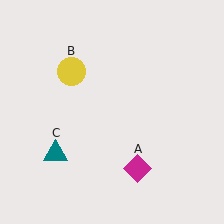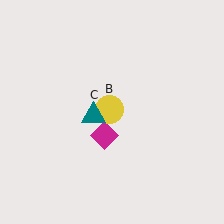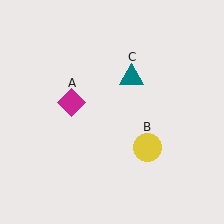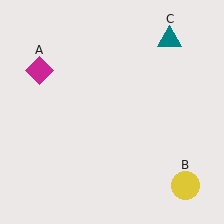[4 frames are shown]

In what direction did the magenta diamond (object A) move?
The magenta diamond (object A) moved up and to the left.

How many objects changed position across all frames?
3 objects changed position: magenta diamond (object A), yellow circle (object B), teal triangle (object C).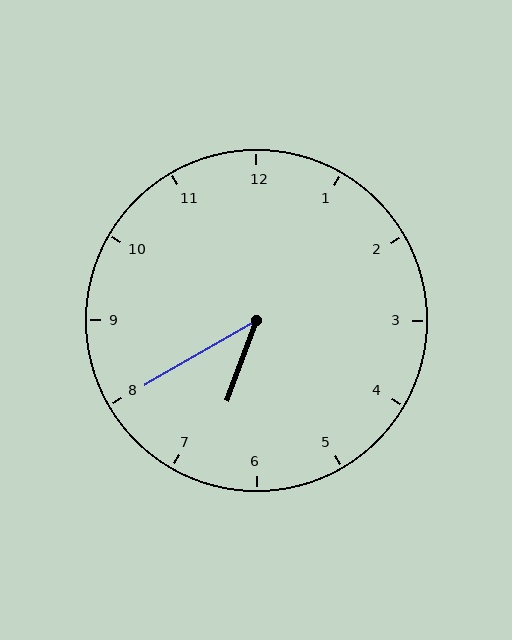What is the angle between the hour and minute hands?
Approximately 40 degrees.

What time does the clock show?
6:40.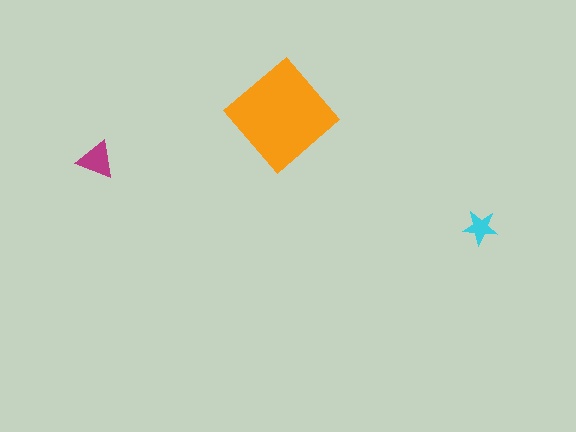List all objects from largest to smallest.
The orange diamond, the magenta triangle, the cyan star.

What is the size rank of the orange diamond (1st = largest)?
1st.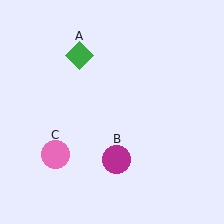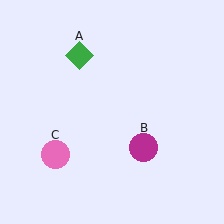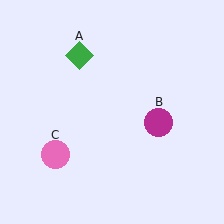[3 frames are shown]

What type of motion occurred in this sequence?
The magenta circle (object B) rotated counterclockwise around the center of the scene.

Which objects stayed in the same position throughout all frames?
Green diamond (object A) and pink circle (object C) remained stationary.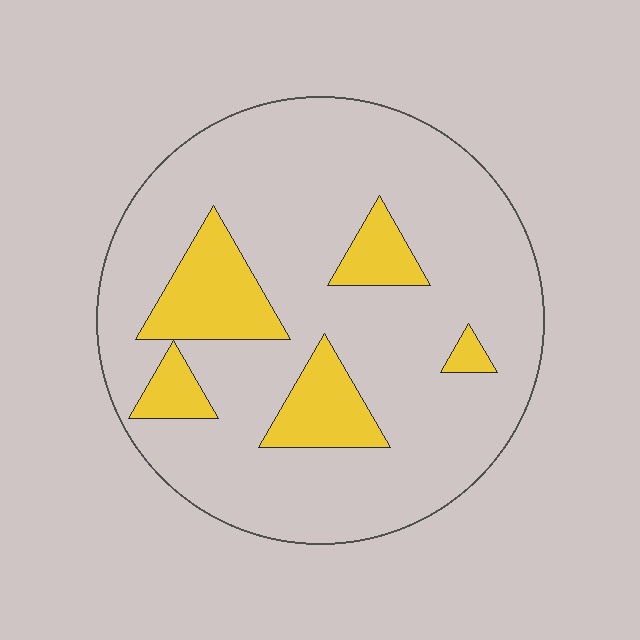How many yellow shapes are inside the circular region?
5.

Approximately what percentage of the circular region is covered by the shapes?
Approximately 20%.